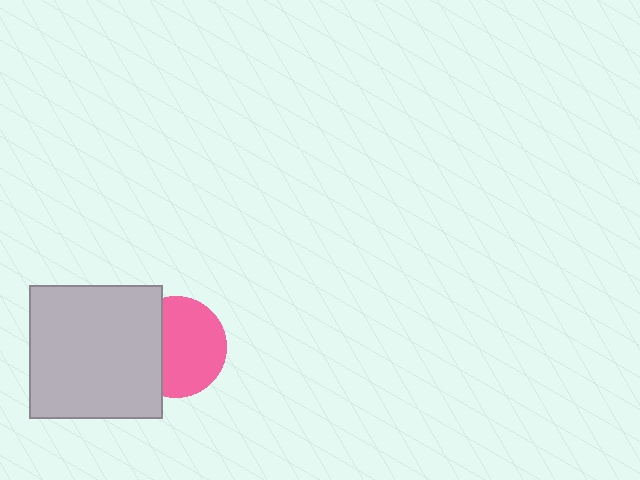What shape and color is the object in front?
The object in front is a light gray square.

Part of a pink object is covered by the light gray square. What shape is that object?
It is a circle.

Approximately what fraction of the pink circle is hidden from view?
Roughly 34% of the pink circle is hidden behind the light gray square.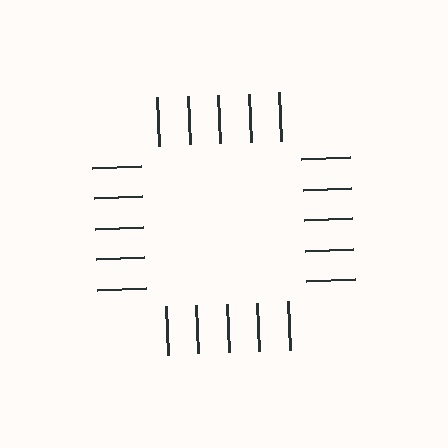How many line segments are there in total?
20 — 5 along each of the 4 edges.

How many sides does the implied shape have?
4 sides — the line-ends trace a square.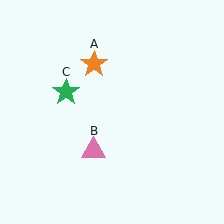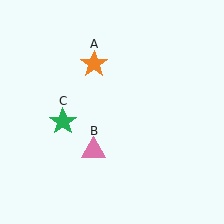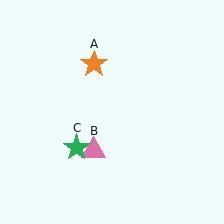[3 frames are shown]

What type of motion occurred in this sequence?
The green star (object C) rotated counterclockwise around the center of the scene.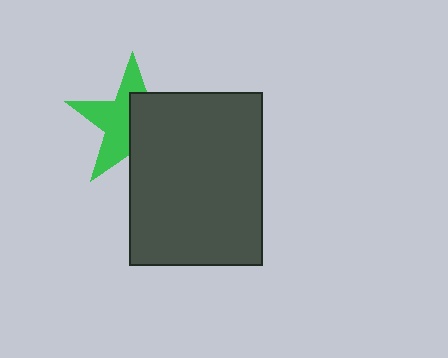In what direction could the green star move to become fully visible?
The green star could move left. That would shift it out from behind the dark gray rectangle entirely.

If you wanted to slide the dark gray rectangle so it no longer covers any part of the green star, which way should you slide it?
Slide it right — that is the most direct way to separate the two shapes.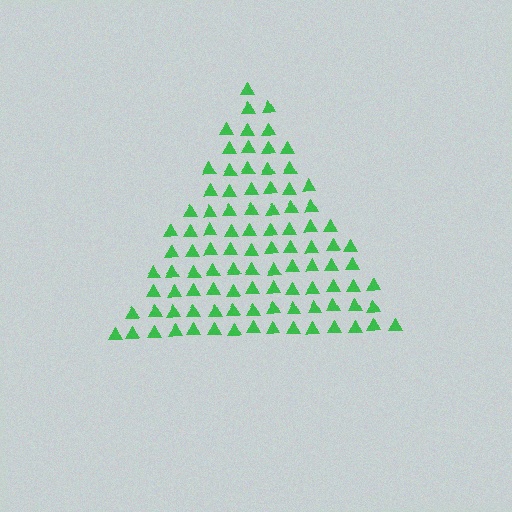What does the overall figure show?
The overall figure shows a triangle.